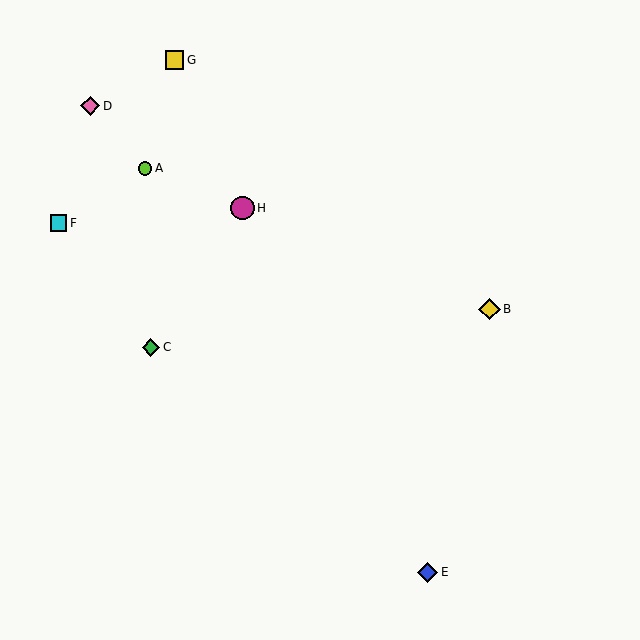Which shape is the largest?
The magenta circle (labeled H) is the largest.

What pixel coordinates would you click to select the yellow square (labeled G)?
Click at (174, 60) to select the yellow square G.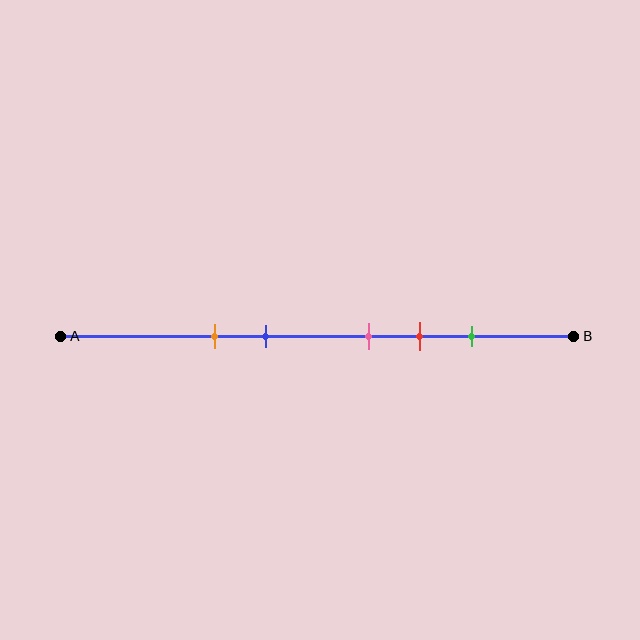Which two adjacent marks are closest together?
The pink and red marks are the closest adjacent pair.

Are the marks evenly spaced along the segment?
No, the marks are not evenly spaced.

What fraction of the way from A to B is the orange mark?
The orange mark is approximately 30% (0.3) of the way from A to B.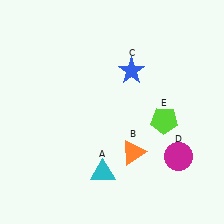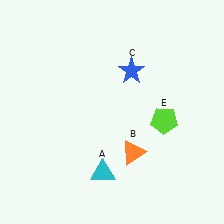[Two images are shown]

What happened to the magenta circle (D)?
The magenta circle (D) was removed in Image 2. It was in the bottom-right area of Image 1.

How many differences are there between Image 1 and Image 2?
There is 1 difference between the two images.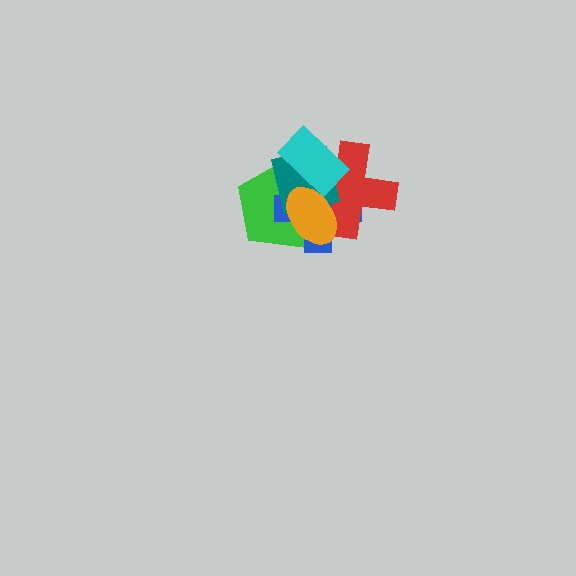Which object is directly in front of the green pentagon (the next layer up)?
The blue cross is directly in front of the green pentagon.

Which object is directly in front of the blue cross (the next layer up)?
The red cross is directly in front of the blue cross.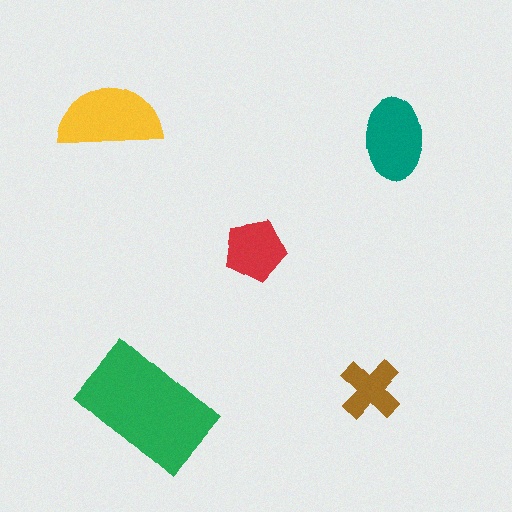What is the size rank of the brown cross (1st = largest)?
5th.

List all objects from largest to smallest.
The green rectangle, the yellow semicircle, the teal ellipse, the red pentagon, the brown cross.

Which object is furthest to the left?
The yellow semicircle is leftmost.